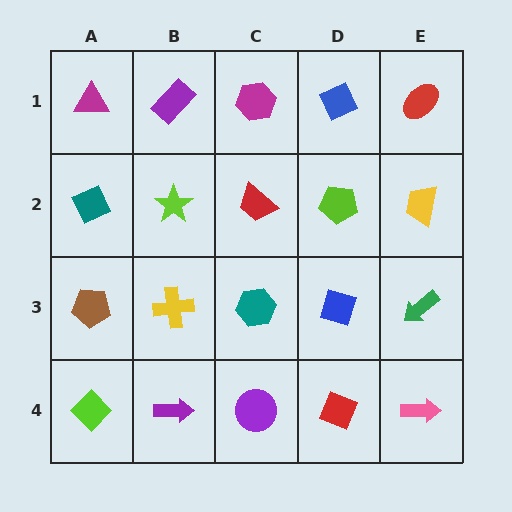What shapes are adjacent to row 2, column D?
A blue diamond (row 1, column D), a blue diamond (row 3, column D), a red trapezoid (row 2, column C), a yellow trapezoid (row 2, column E).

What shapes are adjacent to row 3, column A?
A teal diamond (row 2, column A), a lime diamond (row 4, column A), a yellow cross (row 3, column B).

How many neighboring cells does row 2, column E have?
3.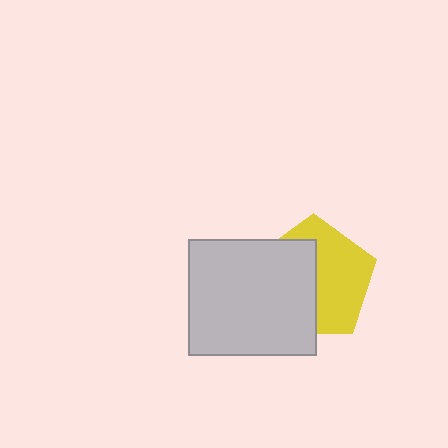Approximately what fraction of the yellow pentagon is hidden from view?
Roughly 49% of the yellow pentagon is hidden behind the light gray rectangle.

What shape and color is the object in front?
The object in front is a light gray rectangle.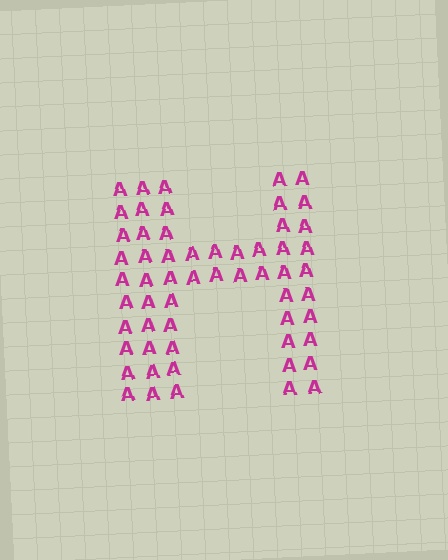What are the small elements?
The small elements are letter A's.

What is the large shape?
The large shape is the letter H.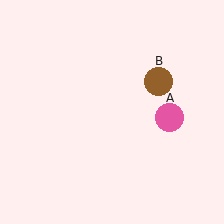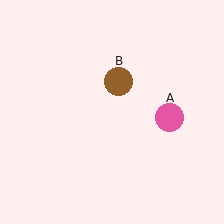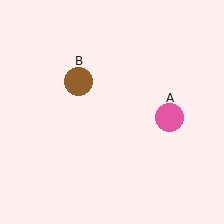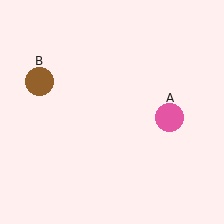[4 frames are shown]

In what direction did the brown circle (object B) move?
The brown circle (object B) moved left.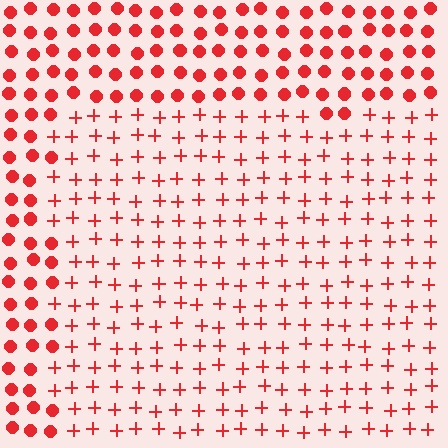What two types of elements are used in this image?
The image uses plus signs inside the rectangle region and circles outside it.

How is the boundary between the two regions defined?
The boundary is defined by a change in element shape: plus signs inside vs. circles outside. All elements share the same color and spacing.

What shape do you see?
I see a rectangle.